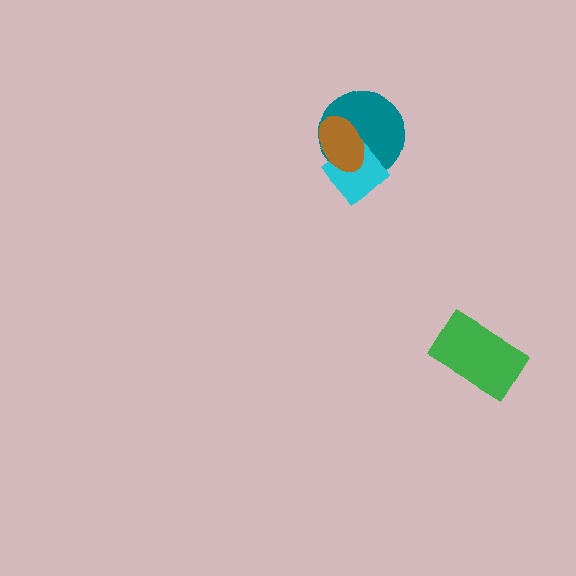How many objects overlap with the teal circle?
2 objects overlap with the teal circle.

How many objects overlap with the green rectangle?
0 objects overlap with the green rectangle.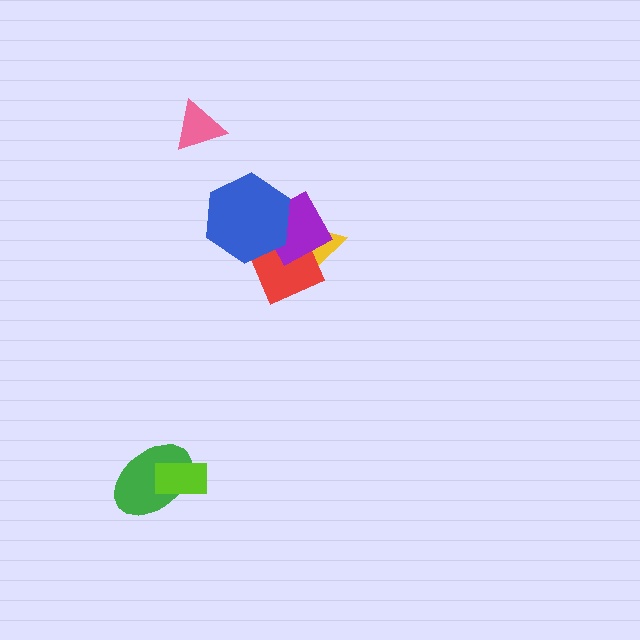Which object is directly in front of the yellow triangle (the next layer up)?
The red square is directly in front of the yellow triangle.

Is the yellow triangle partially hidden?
Yes, it is partially covered by another shape.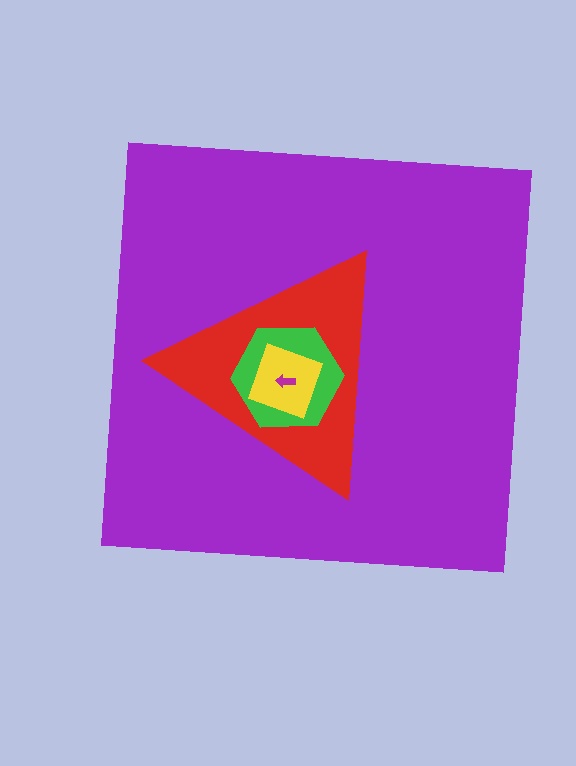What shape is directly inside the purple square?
The red triangle.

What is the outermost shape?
The purple square.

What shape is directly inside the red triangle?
The green hexagon.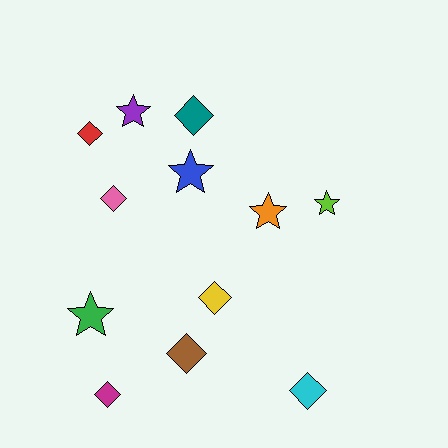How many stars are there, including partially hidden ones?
There are 5 stars.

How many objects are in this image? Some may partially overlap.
There are 12 objects.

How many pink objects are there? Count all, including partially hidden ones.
There is 1 pink object.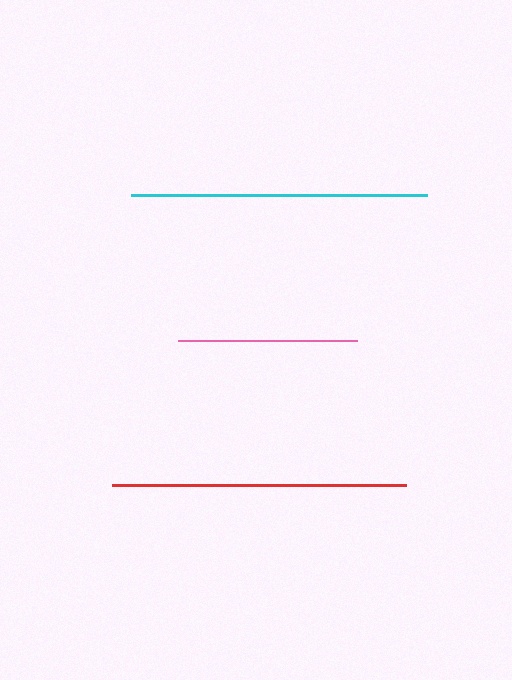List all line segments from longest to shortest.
From longest to shortest: cyan, red, pink.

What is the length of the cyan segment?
The cyan segment is approximately 296 pixels long.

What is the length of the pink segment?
The pink segment is approximately 179 pixels long.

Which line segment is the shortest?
The pink line is the shortest at approximately 179 pixels.